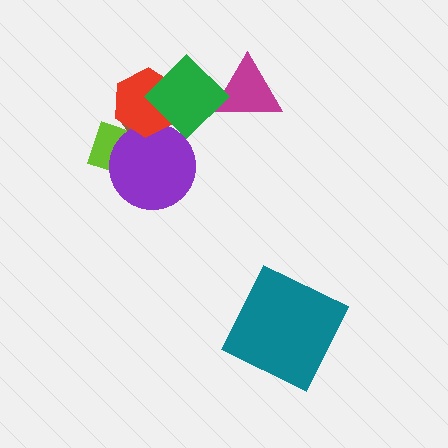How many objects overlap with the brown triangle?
4 objects overlap with the brown triangle.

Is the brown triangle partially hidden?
Yes, it is partially covered by another shape.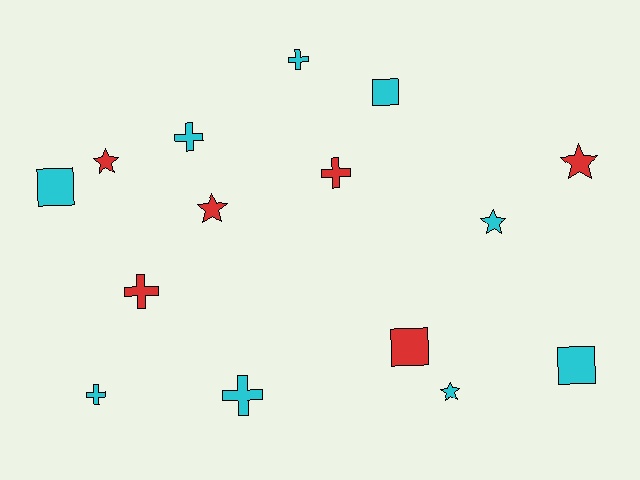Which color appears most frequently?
Cyan, with 9 objects.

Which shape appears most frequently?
Cross, with 6 objects.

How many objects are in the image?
There are 15 objects.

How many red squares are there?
There is 1 red square.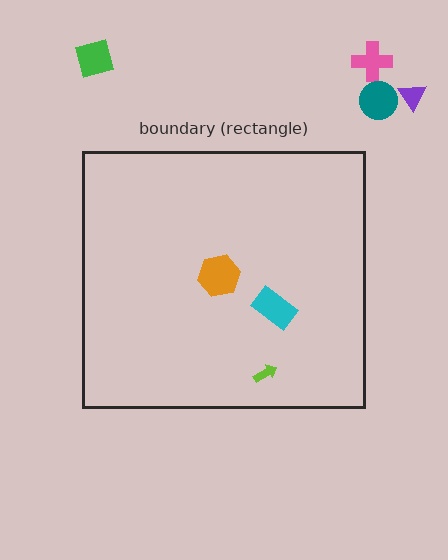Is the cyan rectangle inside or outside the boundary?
Inside.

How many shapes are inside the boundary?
3 inside, 4 outside.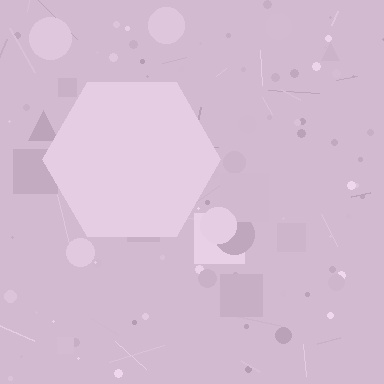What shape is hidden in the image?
A hexagon is hidden in the image.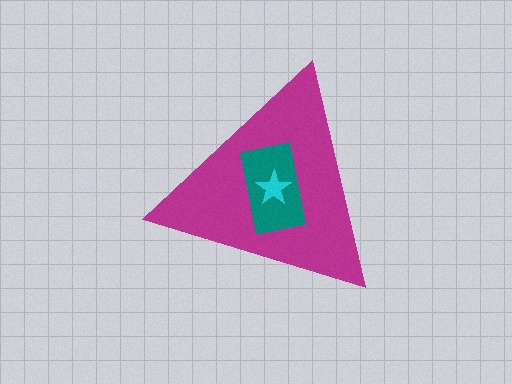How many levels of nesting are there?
3.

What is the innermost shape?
The cyan star.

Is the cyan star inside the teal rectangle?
Yes.